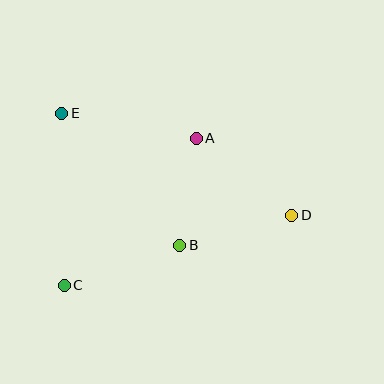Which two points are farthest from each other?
Points D and E are farthest from each other.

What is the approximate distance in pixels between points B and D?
The distance between B and D is approximately 116 pixels.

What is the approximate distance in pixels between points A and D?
The distance between A and D is approximately 122 pixels.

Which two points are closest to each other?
Points A and B are closest to each other.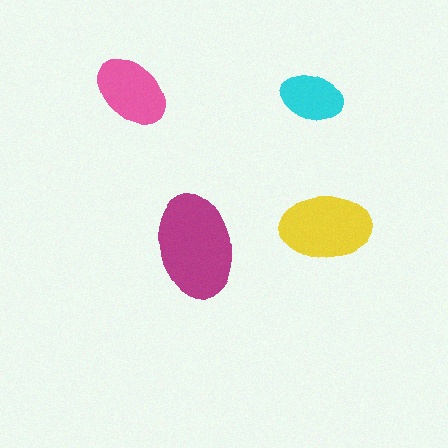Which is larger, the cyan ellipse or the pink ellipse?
The pink one.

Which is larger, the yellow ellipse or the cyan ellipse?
The yellow one.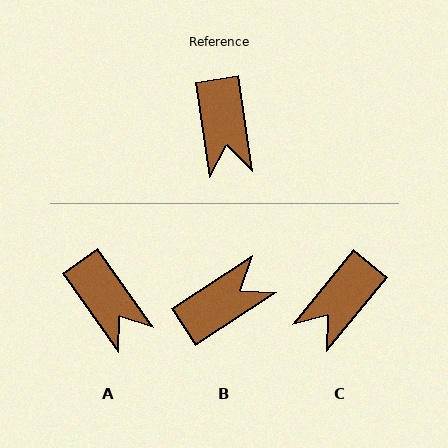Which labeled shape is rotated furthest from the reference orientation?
B, about 114 degrees away.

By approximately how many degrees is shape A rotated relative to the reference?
Approximately 27 degrees counter-clockwise.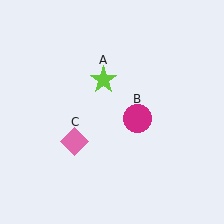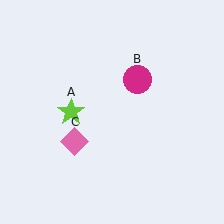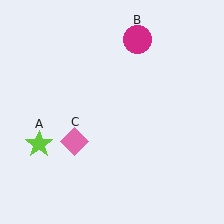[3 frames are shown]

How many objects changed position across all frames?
2 objects changed position: lime star (object A), magenta circle (object B).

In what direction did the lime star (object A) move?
The lime star (object A) moved down and to the left.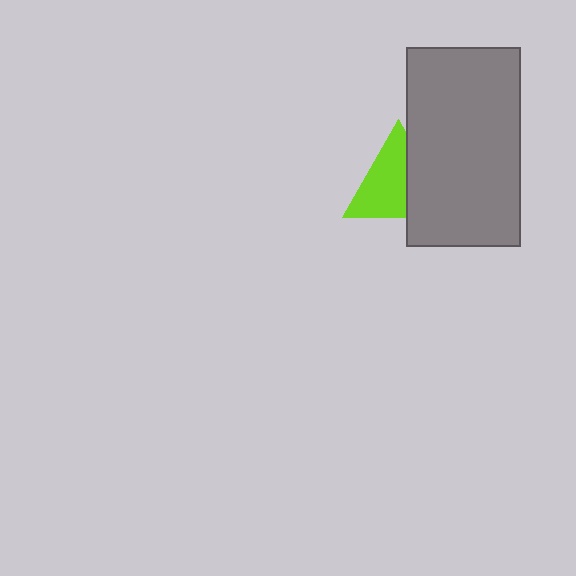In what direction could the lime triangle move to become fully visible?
The lime triangle could move left. That would shift it out from behind the gray rectangle entirely.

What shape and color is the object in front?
The object in front is a gray rectangle.